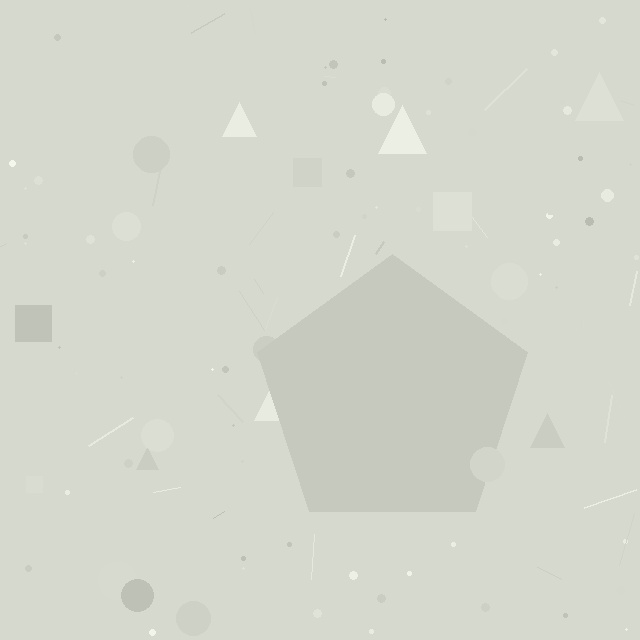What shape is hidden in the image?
A pentagon is hidden in the image.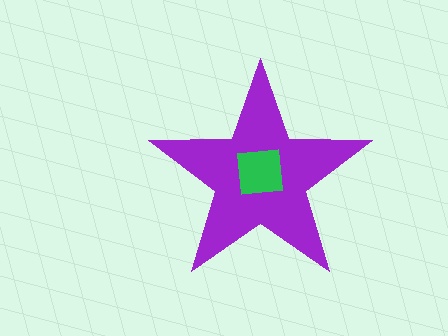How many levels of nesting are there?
2.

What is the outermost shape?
The purple star.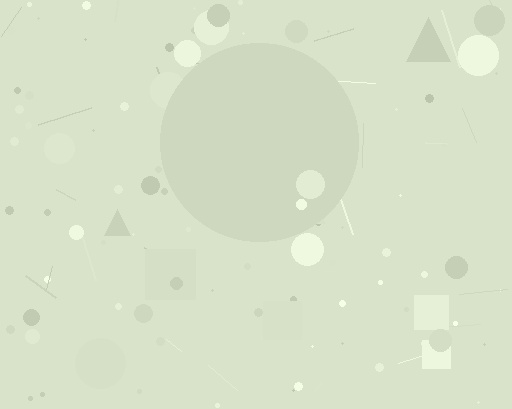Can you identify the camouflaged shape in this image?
The camouflaged shape is a circle.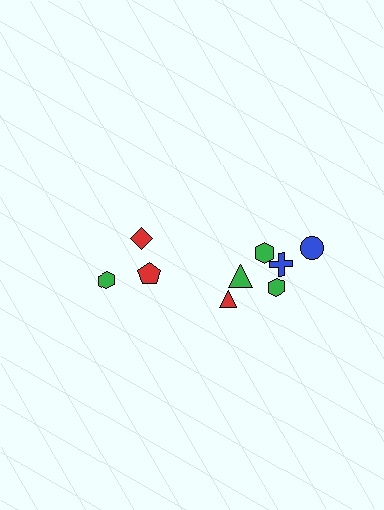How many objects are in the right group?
There are 6 objects.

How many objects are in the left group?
There are 3 objects.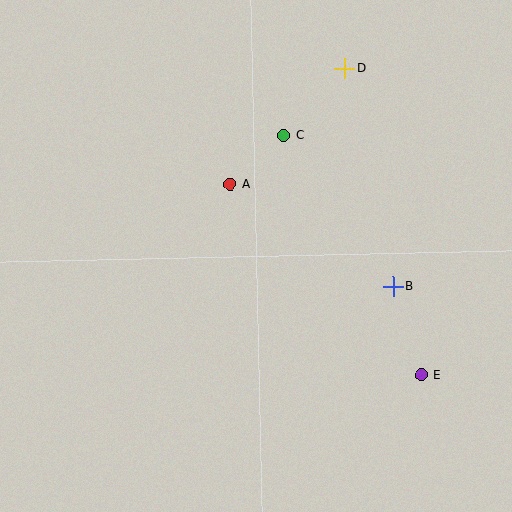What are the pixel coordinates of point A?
Point A is at (230, 184).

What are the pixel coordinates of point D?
Point D is at (345, 68).